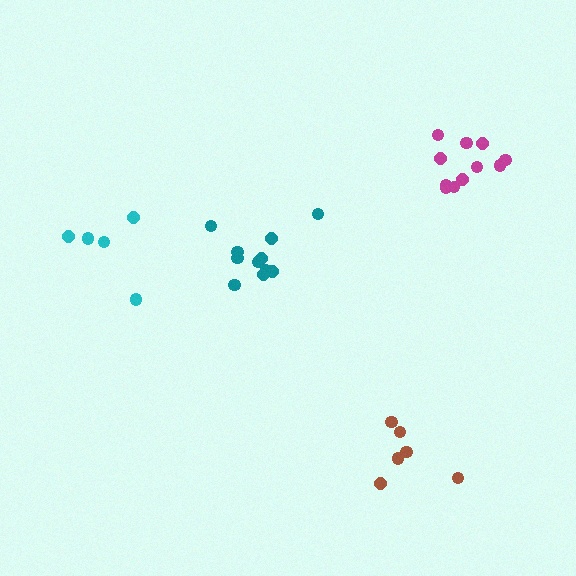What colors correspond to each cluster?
The clusters are colored: cyan, teal, brown, magenta.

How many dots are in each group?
Group 1: 5 dots, Group 2: 11 dots, Group 3: 6 dots, Group 4: 11 dots (33 total).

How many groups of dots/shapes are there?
There are 4 groups.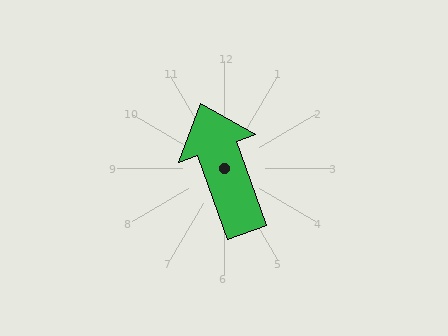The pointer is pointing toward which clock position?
Roughly 11 o'clock.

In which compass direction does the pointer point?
North.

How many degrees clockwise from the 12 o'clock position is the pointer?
Approximately 340 degrees.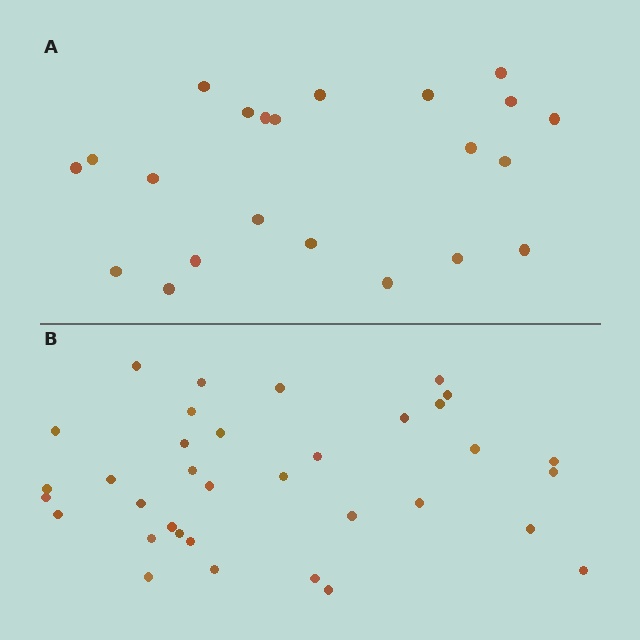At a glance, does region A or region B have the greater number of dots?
Region B (the bottom region) has more dots.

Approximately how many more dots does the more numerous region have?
Region B has approximately 15 more dots than region A.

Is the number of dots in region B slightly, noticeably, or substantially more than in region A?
Region B has substantially more. The ratio is roughly 1.6 to 1.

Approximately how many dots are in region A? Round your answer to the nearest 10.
About 20 dots. (The exact count is 22, which rounds to 20.)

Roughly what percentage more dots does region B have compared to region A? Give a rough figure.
About 60% more.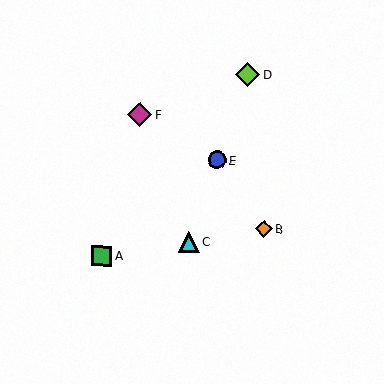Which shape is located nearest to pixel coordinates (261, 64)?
The lime diamond (labeled D) at (248, 75) is nearest to that location.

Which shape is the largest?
The lime diamond (labeled D) is the largest.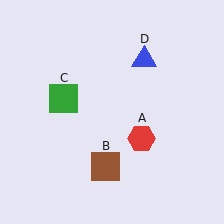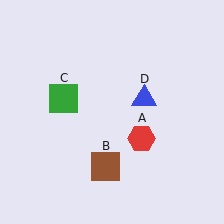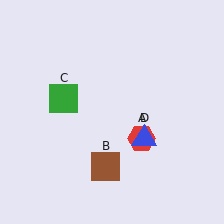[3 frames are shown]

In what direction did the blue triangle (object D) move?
The blue triangle (object D) moved down.